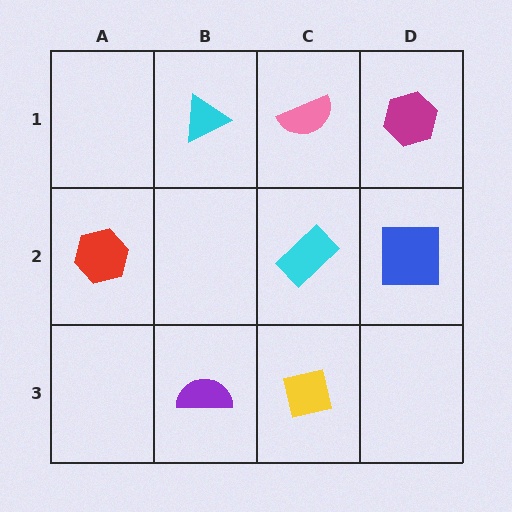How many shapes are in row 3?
2 shapes.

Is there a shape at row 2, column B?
No, that cell is empty.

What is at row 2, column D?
A blue square.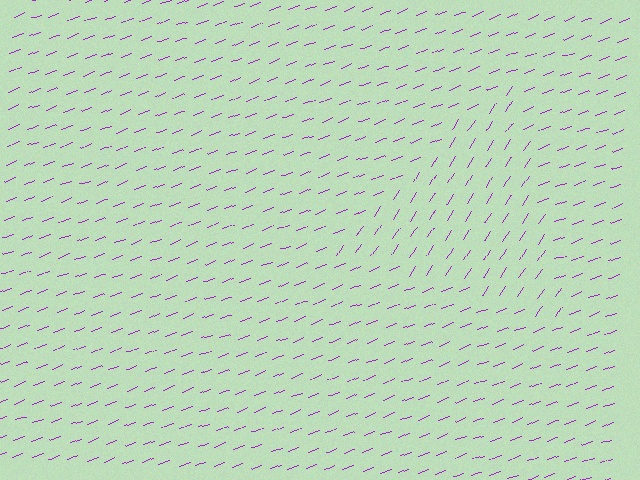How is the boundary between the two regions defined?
The boundary is defined purely by a change in line orientation (approximately 36 degrees difference). All lines are the same color and thickness.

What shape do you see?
I see a triangle.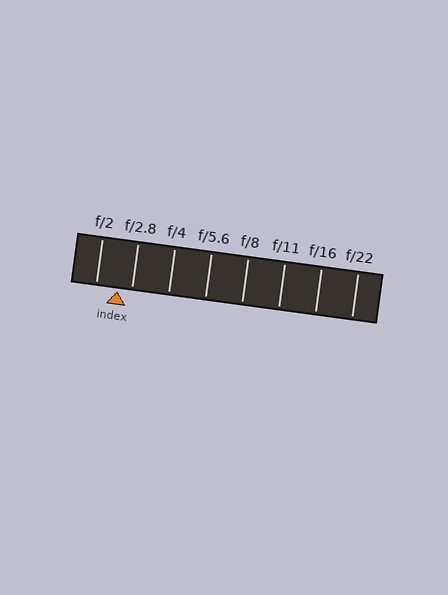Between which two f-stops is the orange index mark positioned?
The index mark is between f/2 and f/2.8.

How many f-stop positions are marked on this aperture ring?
There are 8 f-stop positions marked.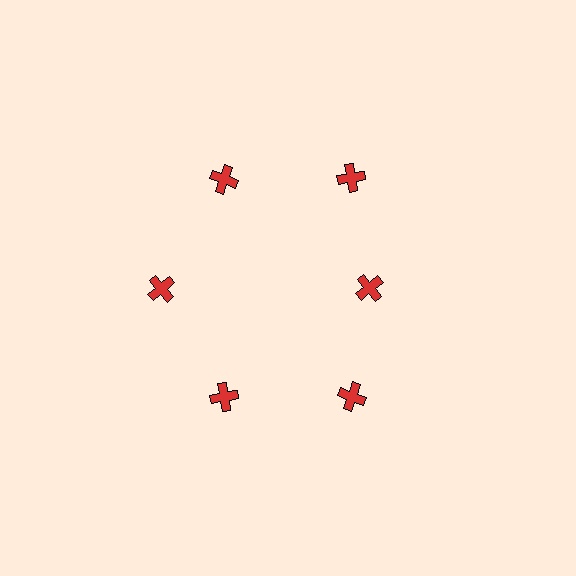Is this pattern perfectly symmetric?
No. The 6 red crosses are arranged in a ring, but one element near the 3 o'clock position is pulled inward toward the center, breaking the 6-fold rotational symmetry.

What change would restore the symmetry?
The symmetry would be restored by moving it outward, back onto the ring so that all 6 crosses sit at equal angles and equal distance from the center.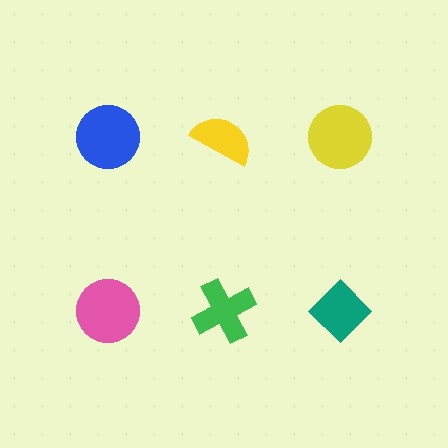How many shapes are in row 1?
3 shapes.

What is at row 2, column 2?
A green cross.